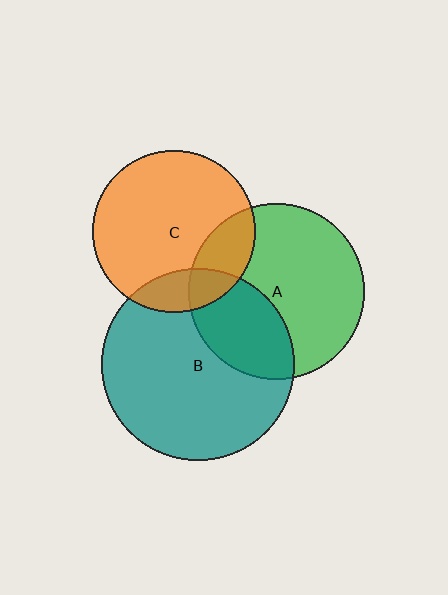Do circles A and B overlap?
Yes.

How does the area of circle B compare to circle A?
Approximately 1.2 times.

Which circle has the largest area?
Circle B (teal).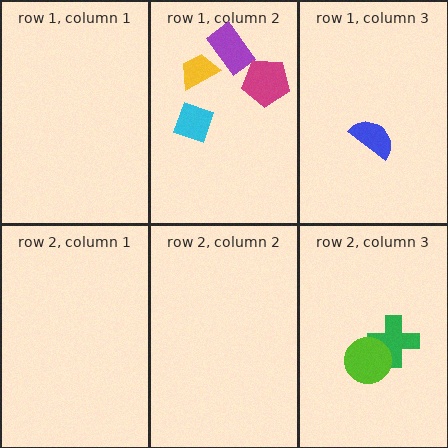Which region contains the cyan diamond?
The row 1, column 2 region.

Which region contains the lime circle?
The row 2, column 3 region.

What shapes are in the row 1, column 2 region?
The cyan diamond, the purple rectangle, the yellow trapezoid, the magenta pentagon.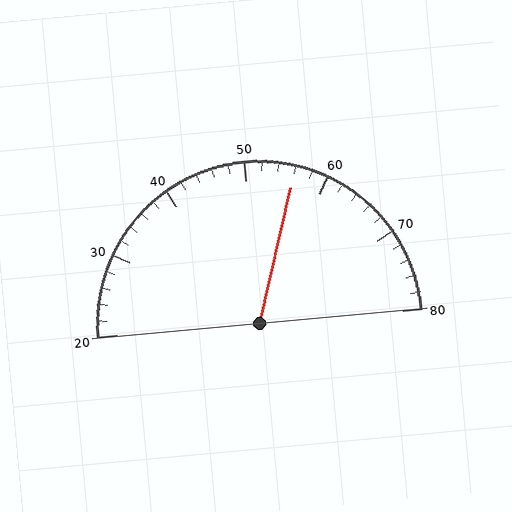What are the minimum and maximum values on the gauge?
The gauge ranges from 20 to 80.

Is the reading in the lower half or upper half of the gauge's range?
The reading is in the upper half of the range (20 to 80).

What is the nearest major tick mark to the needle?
The nearest major tick mark is 60.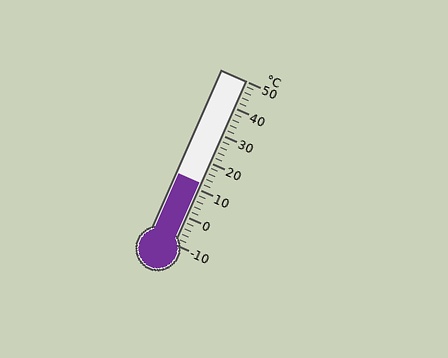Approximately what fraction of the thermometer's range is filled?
The thermometer is filled to approximately 35% of its range.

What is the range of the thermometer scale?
The thermometer scale ranges from -10°C to 50°C.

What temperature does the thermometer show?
The thermometer shows approximately 12°C.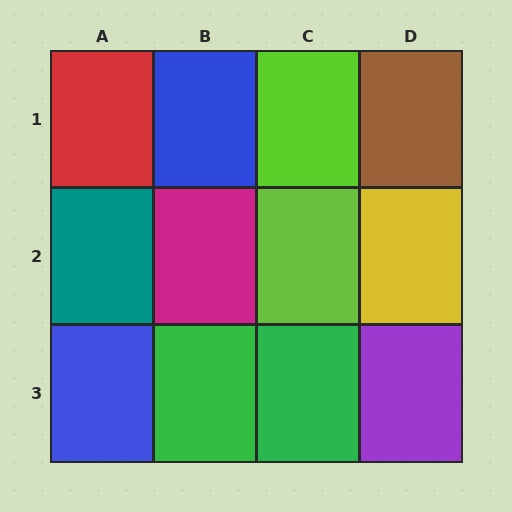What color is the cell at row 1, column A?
Red.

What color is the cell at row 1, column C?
Lime.